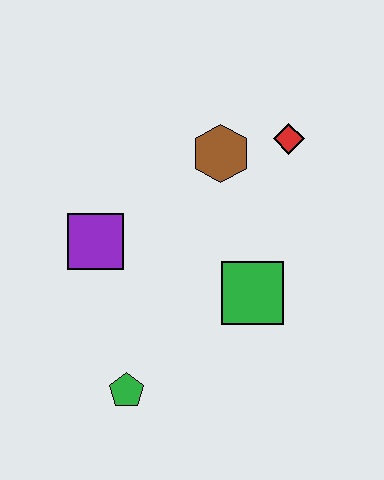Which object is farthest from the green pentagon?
The red diamond is farthest from the green pentagon.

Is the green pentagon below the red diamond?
Yes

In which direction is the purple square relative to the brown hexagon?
The purple square is to the left of the brown hexagon.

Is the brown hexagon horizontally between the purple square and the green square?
Yes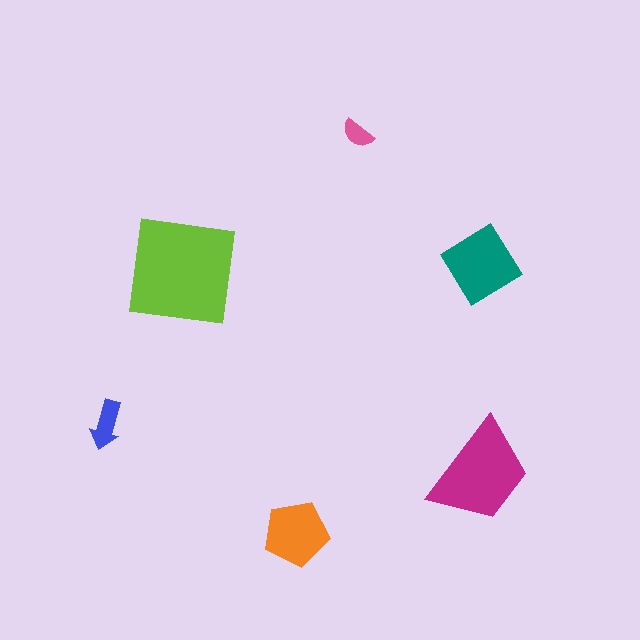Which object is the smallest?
The pink semicircle.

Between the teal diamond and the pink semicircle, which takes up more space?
The teal diamond.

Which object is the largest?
The lime square.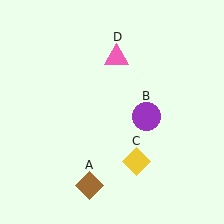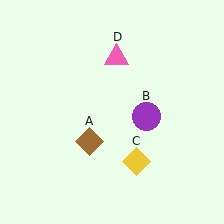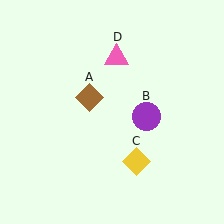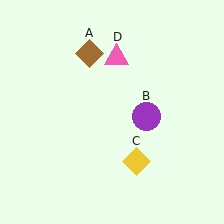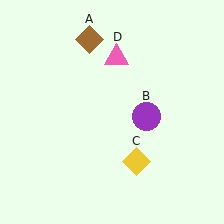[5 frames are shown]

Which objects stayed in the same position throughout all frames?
Purple circle (object B) and yellow diamond (object C) and pink triangle (object D) remained stationary.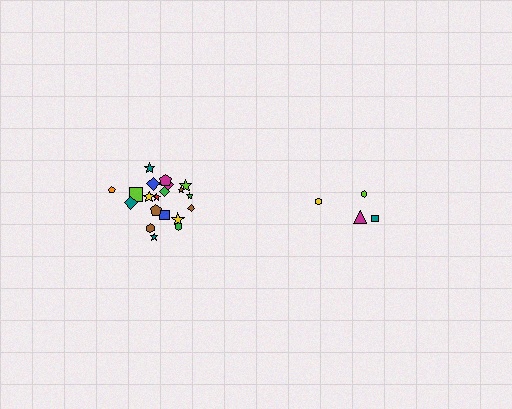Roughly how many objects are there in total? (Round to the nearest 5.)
Roughly 25 objects in total.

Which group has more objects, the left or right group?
The left group.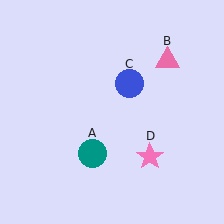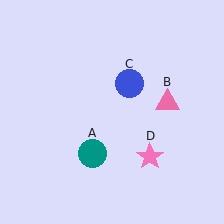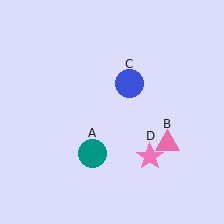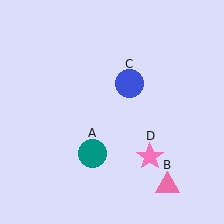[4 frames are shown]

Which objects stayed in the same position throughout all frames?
Teal circle (object A) and blue circle (object C) and pink star (object D) remained stationary.